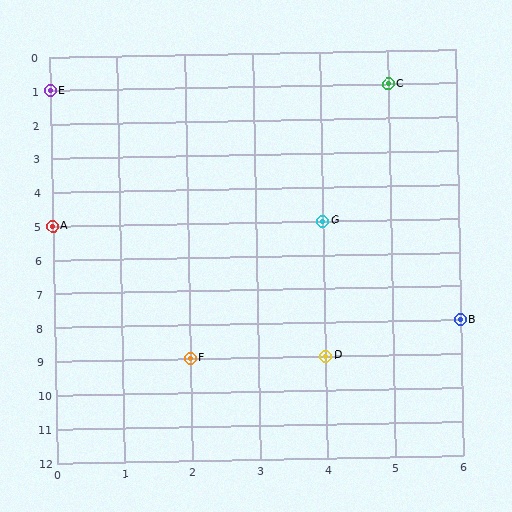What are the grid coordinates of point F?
Point F is at grid coordinates (2, 9).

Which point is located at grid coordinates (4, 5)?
Point G is at (4, 5).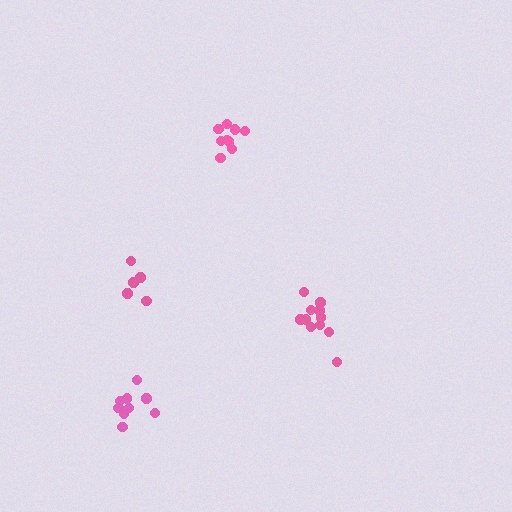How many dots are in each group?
Group 1: 9 dots, Group 2: 11 dots, Group 3: 5 dots, Group 4: 9 dots (34 total).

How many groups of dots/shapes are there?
There are 4 groups.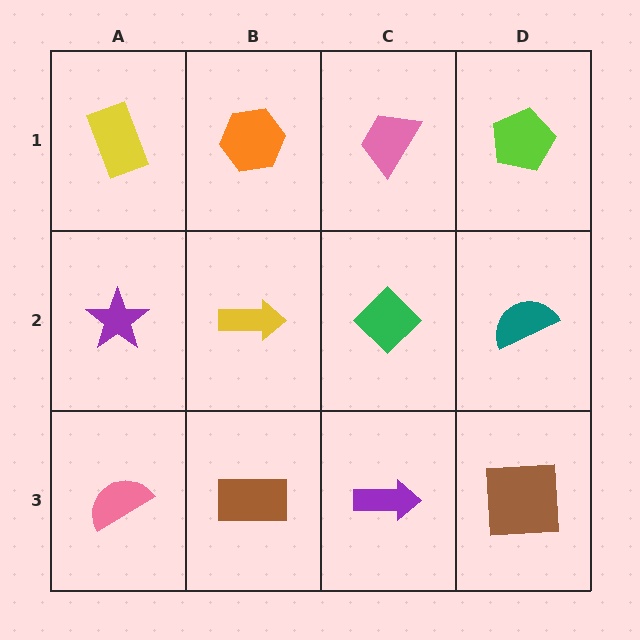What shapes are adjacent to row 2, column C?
A pink trapezoid (row 1, column C), a purple arrow (row 3, column C), a yellow arrow (row 2, column B), a teal semicircle (row 2, column D).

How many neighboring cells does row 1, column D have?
2.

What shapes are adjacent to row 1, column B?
A yellow arrow (row 2, column B), a yellow rectangle (row 1, column A), a pink trapezoid (row 1, column C).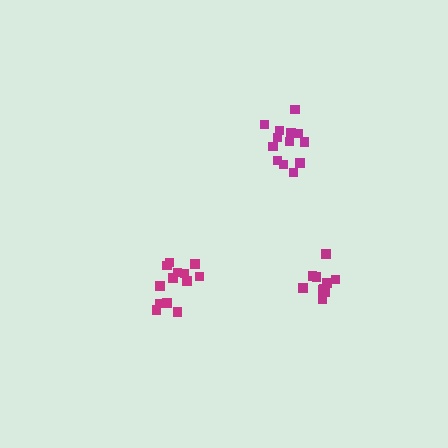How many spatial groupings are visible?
There are 3 spatial groupings.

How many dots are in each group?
Group 1: 11 dots, Group 2: 13 dots, Group 3: 13 dots (37 total).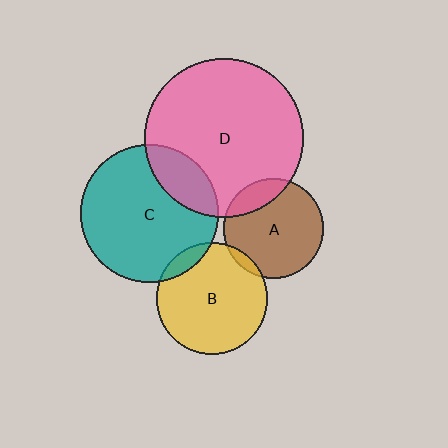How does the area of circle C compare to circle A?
Approximately 1.9 times.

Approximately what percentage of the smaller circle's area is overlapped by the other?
Approximately 10%.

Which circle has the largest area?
Circle D (pink).